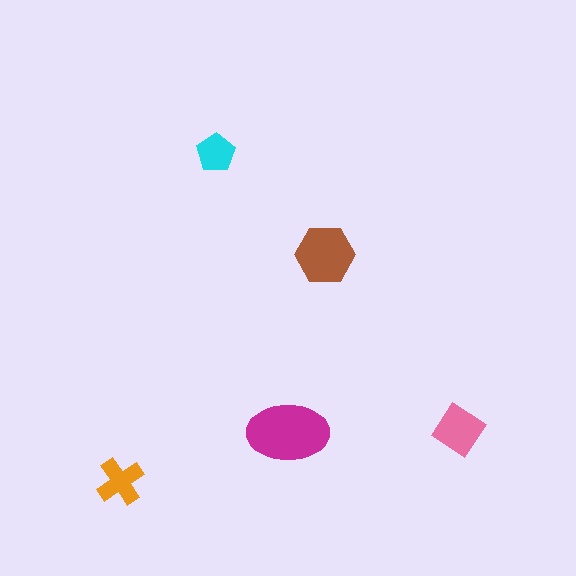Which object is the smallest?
The cyan pentagon.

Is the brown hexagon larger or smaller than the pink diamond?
Larger.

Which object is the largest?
The magenta ellipse.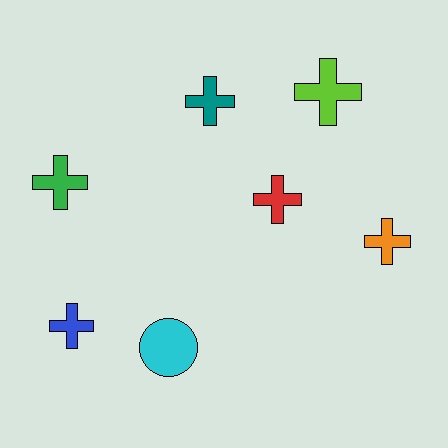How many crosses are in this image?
There are 6 crosses.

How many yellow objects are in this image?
There are no yellow objects.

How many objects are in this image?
There are 7 objects.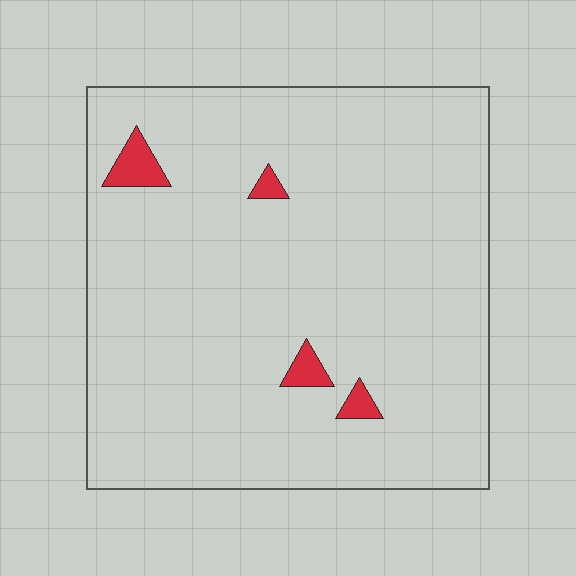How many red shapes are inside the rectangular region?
4.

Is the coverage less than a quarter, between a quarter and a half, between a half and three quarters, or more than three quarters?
Less than a quarter.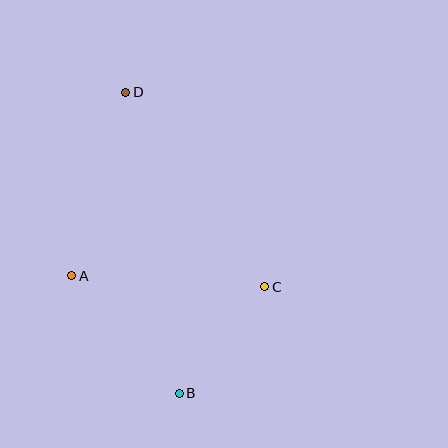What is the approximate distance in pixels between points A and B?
The distance between A and B is approximately 159 pixels.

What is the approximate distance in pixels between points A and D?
The distance between A and D is approximately 191 pixels.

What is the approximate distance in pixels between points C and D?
The distance between C and D is approximately 239 pixels.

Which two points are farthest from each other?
Points B and D are farthest from each other.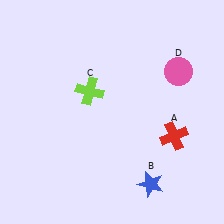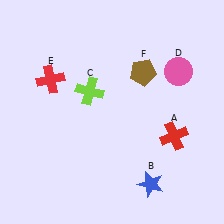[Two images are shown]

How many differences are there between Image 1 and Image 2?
There are 2 differences between the two images.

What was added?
A red cross (E), a brown pentagon (F) were added in Image 2.